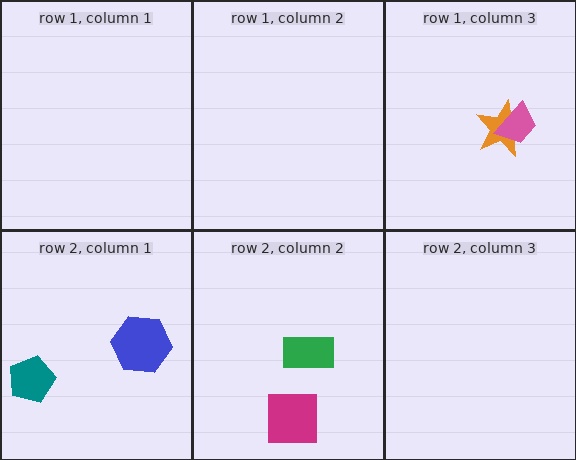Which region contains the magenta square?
The row 2, column 2 region.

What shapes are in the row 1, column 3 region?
The orange star, the pink trapezoid.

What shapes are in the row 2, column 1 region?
The blue hexagon, the teal pentagon.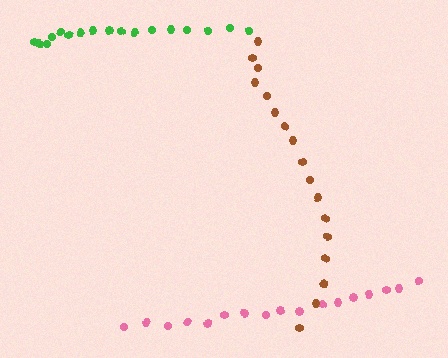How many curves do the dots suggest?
There are 3 distinct paths.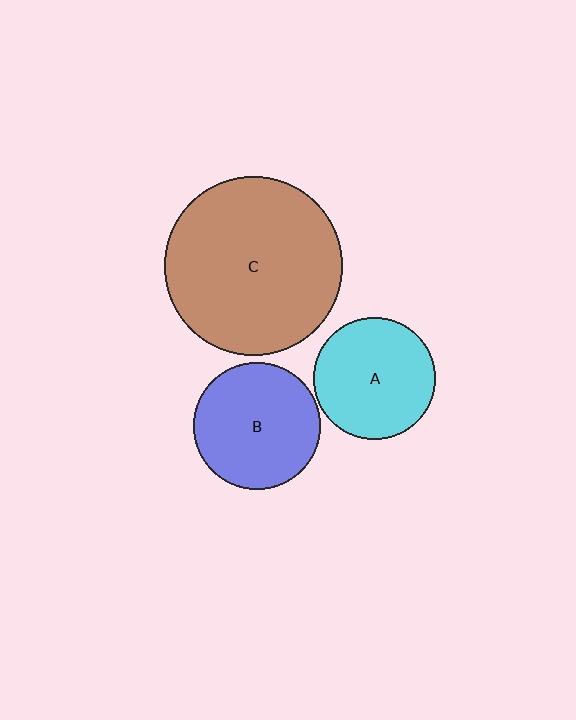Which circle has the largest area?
Circle C (brown).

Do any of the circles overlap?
No, none of the circles overlap.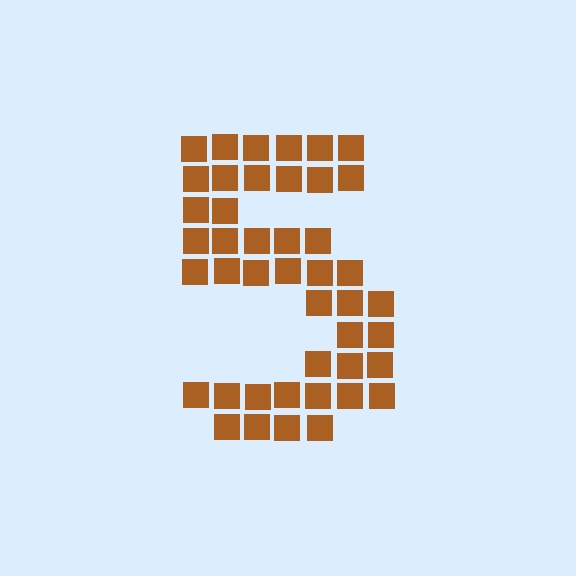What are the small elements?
The small elements are squares.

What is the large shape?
The large shape is the digit 5.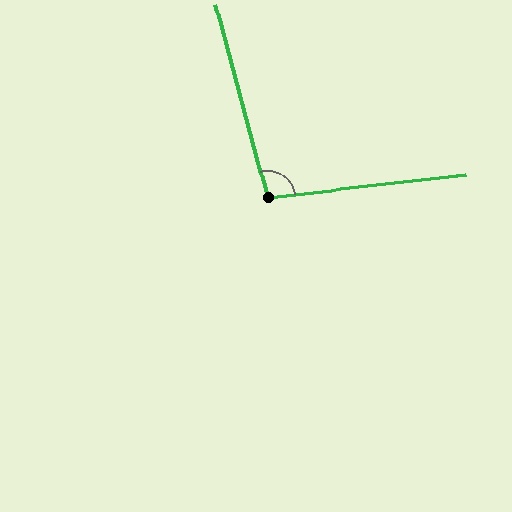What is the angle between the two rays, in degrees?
Approximately 99 degrees.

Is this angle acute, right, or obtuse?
It is obtuse.